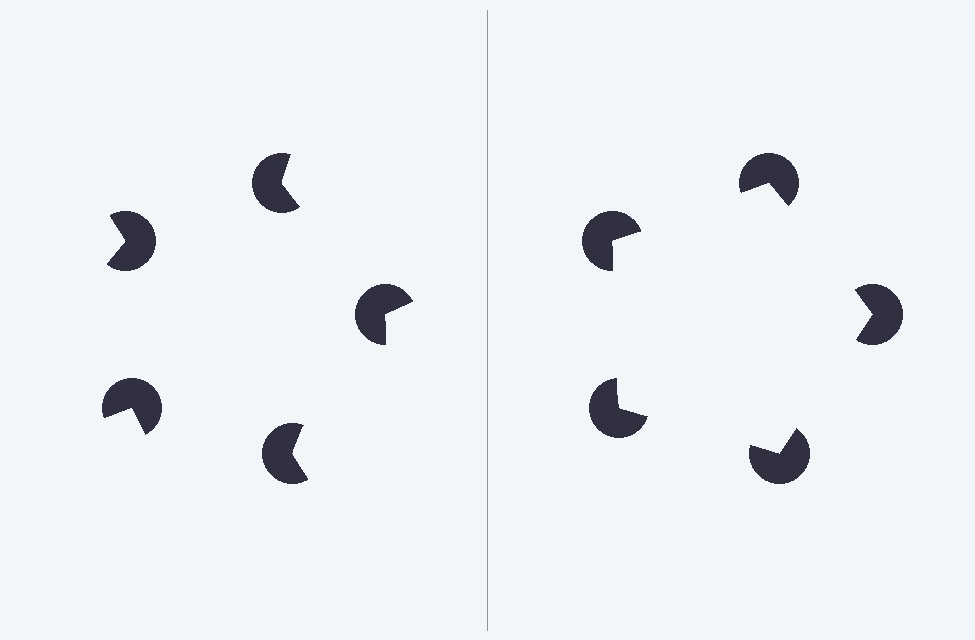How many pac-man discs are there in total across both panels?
10 — 5 on each side.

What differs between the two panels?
The pac-man discs are positioned identically on both sides; only the wedge orientations differ. On the right they align to a pentagon; on the left they are misaligned.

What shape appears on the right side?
An illusory pentagon.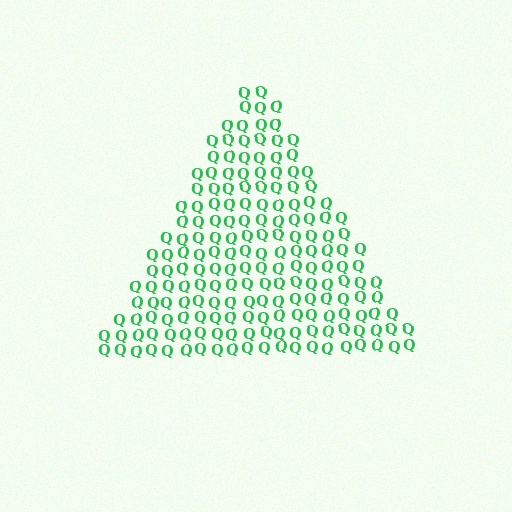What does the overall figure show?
The overall figure shows a triangle.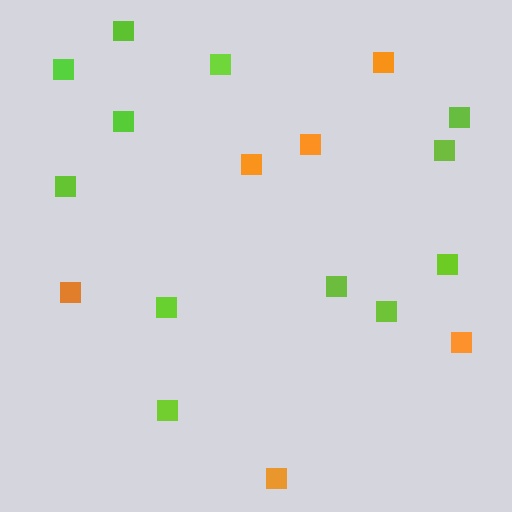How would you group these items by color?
There are 2 groups: one group of lime squares (12) and one group of orange squares (6).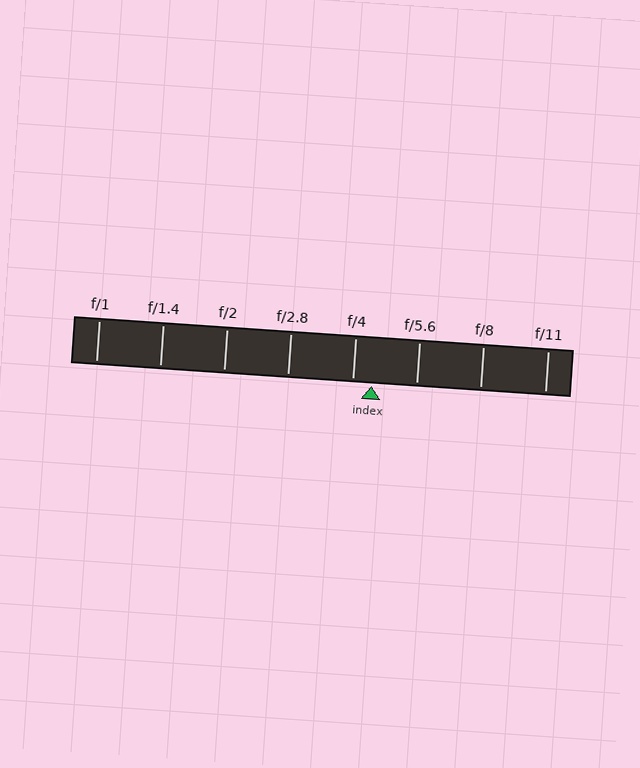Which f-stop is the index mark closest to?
The index mark is closest to f/4.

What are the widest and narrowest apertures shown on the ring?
The widest aperture shown is f/1 and the narrowest is f/11.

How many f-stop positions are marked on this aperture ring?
There are 8 f-stop positions marked.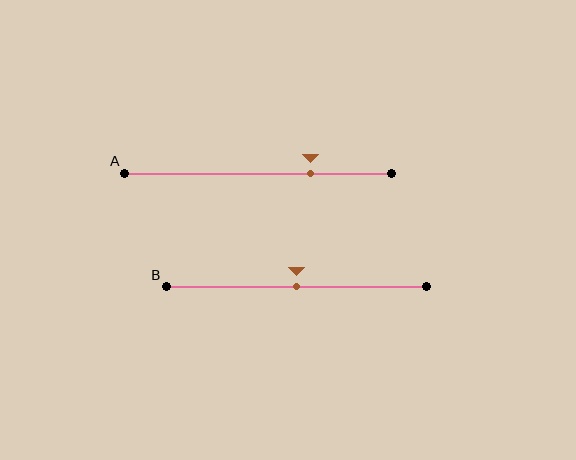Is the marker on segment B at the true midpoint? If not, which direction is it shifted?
Yes, the marker on segment B is at the true midpoint.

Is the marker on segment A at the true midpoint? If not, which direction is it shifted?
No, the marker on segment A is shifted to the right by about 20% of the segment length.